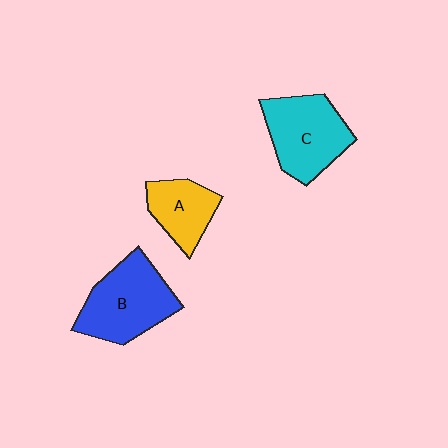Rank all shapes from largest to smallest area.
From largest to smallest: B (blue), C (cyan), A (yellow).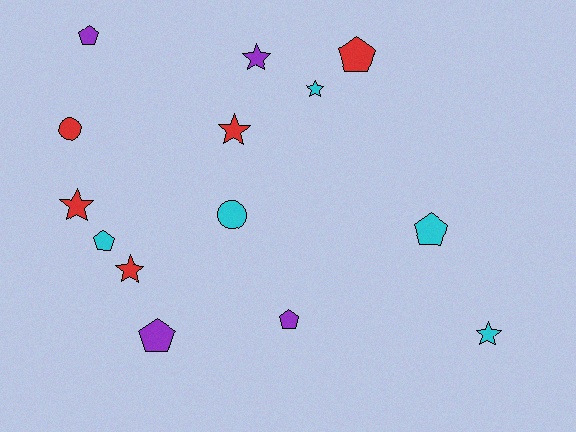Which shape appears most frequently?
Star, with 6 objects.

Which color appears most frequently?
Red, with 5 objects.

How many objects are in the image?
There are 14 objects.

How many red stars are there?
There are 3 red stars.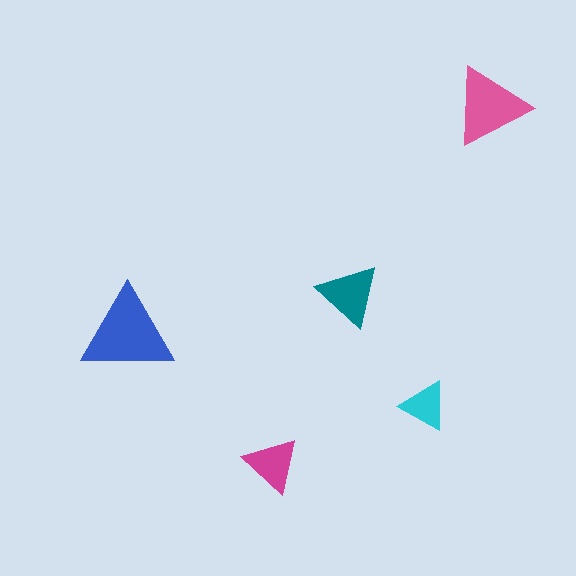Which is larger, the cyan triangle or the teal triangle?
The teal one.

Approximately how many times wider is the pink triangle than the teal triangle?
About 1.5 times wider.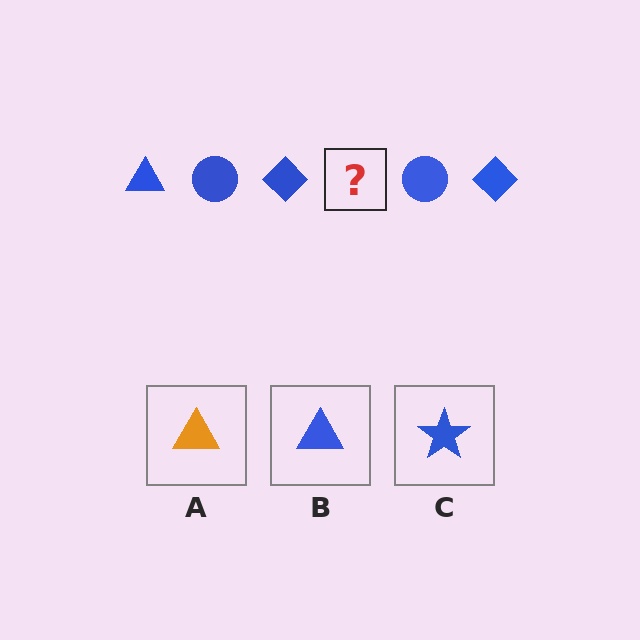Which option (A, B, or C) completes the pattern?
B.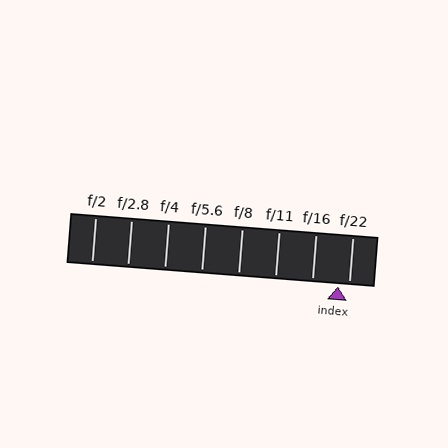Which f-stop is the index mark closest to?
The index mark is closest to f/22.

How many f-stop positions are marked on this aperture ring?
There are 8 f-stop positions marked.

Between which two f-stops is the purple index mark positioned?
The index mark is between f/16 and f/22.